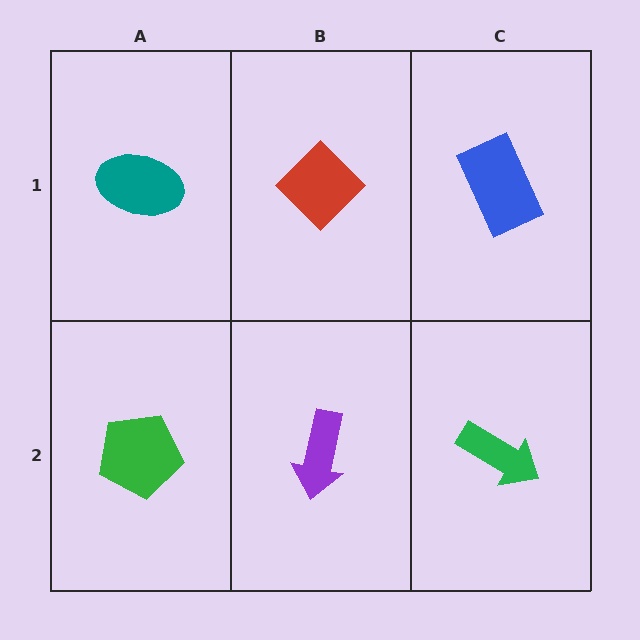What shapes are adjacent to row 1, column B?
A purple arrow (row 2, column B), a teal ellipse (row 1, column A), a blue rectangle (row 1, column C).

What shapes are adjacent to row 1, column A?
A green pentagon (row 2, column A), a red diamond (row 1, column B).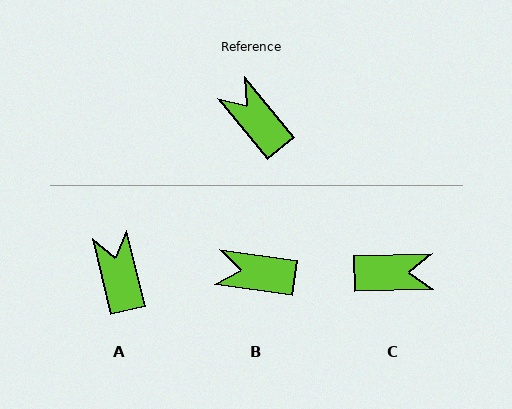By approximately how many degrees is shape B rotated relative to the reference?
Approximately 42 degrees counter-clockwise.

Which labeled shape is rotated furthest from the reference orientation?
C, about 128 degrees away.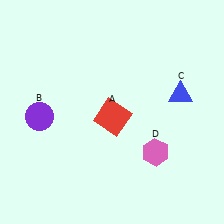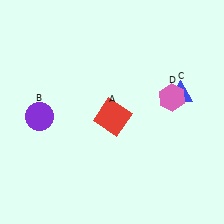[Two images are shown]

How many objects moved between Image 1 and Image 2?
1 object moved between the two images.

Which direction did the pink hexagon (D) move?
The pink hexagon (D) moved up.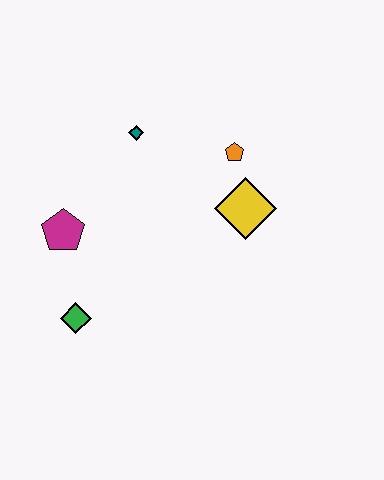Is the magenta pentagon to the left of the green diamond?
Yes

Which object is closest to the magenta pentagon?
The green diamond is closest to the magenta pentagon.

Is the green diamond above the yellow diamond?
No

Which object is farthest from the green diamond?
The orange pentagon is farthest from the green diamond.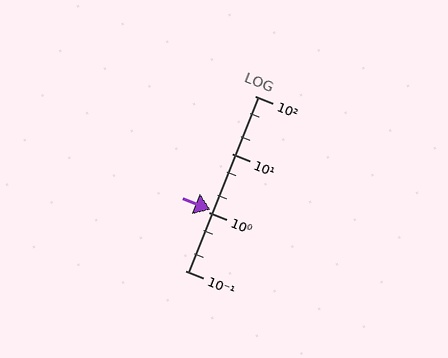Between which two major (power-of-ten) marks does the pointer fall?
The pointer is between 1 and 10.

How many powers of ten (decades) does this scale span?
The scale spans 3 decades, from 0.1 to 100.